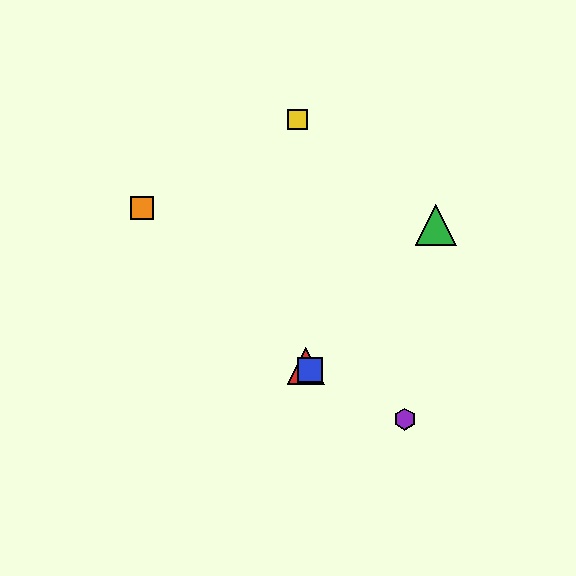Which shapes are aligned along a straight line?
The red triangle, the blue square, the orange square are aligned along a straight line.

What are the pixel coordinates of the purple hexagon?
The purple hexagon is at (405, 419).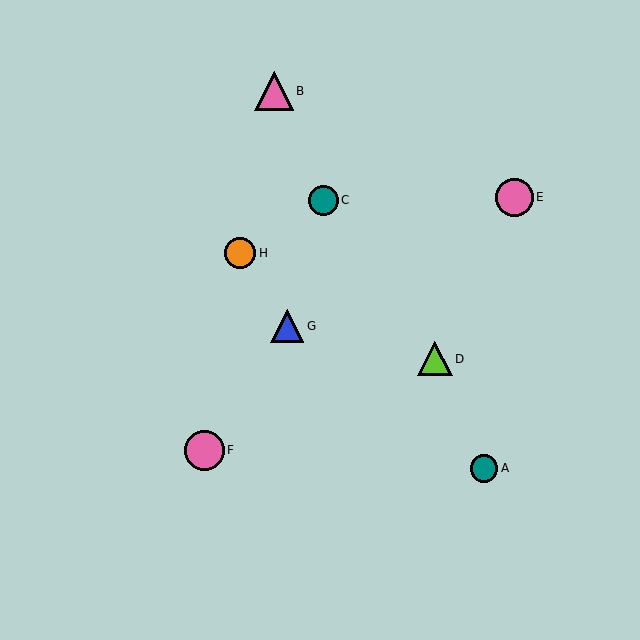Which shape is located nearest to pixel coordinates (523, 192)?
The pink circle (labeled E) at (514, 197) is nearest to that location.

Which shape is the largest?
The pink circle (labeled F) is the largest.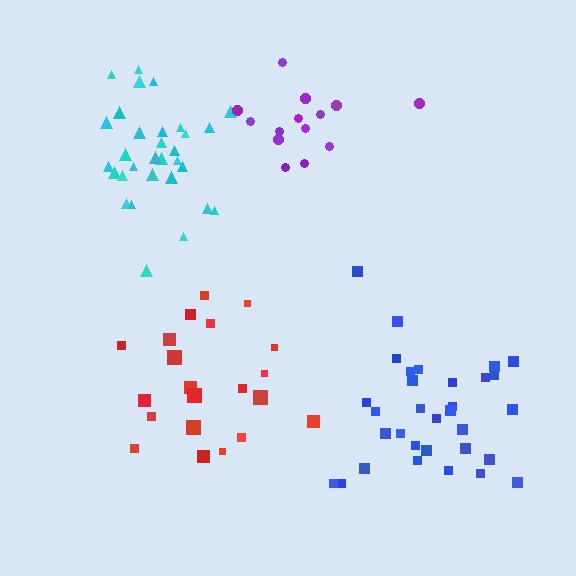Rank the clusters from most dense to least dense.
cyan, purple, blue, red.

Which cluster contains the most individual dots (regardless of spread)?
Blue (32).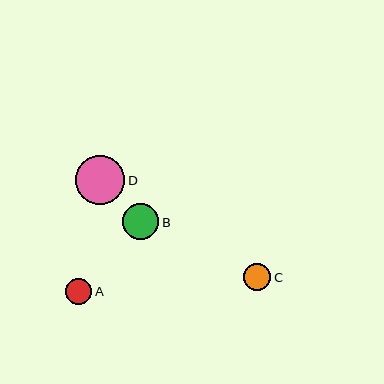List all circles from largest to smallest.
From largest to smallest: D, B, C, A.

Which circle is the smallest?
Circle A is the smallest with a size of approximately 26 pixels.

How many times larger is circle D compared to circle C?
Circle D is approximately 1.8 times the size of circle C.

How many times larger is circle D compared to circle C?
Circle D is approximately 1.8 times the size of circle C.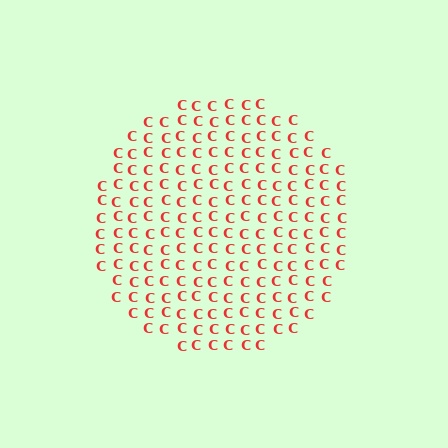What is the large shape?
The large shape is a circle.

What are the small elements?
The small elements are letter C's.